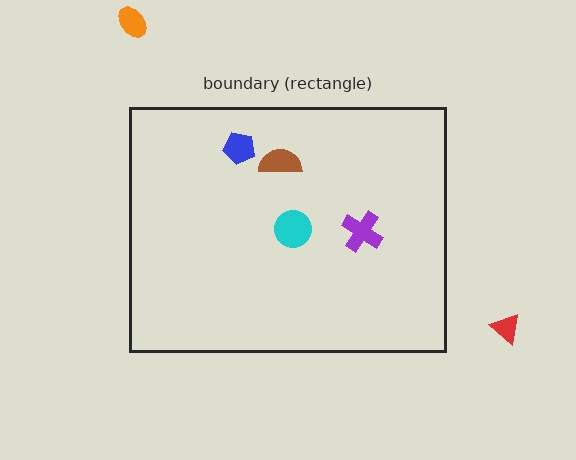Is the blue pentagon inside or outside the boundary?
Inside.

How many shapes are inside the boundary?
4 inside, 2 outside.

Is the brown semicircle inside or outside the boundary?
Inside.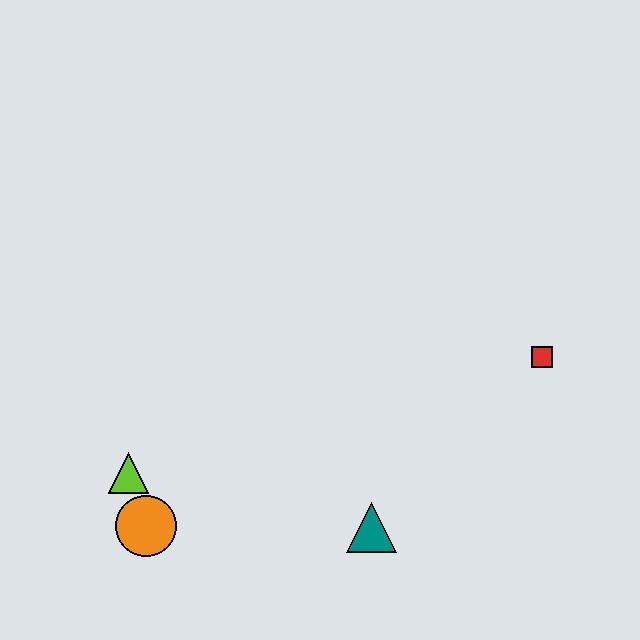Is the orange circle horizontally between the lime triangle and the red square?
Yes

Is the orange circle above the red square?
No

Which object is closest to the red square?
The teal triangle is closest to the red square.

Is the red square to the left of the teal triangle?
No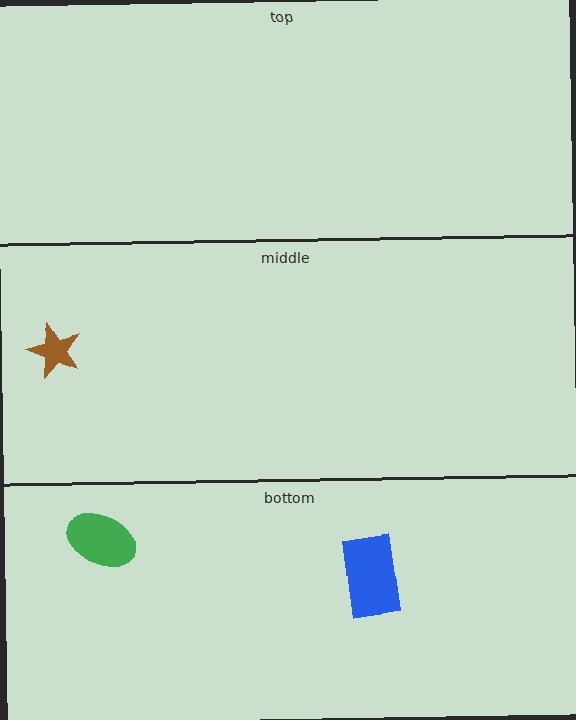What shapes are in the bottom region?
The green ellipse, the blue rectangle.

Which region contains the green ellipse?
The bottom region.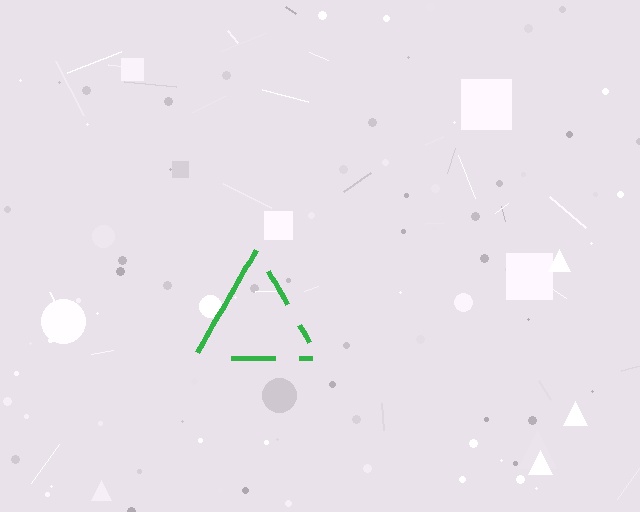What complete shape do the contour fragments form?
The contour fragments form a triangle.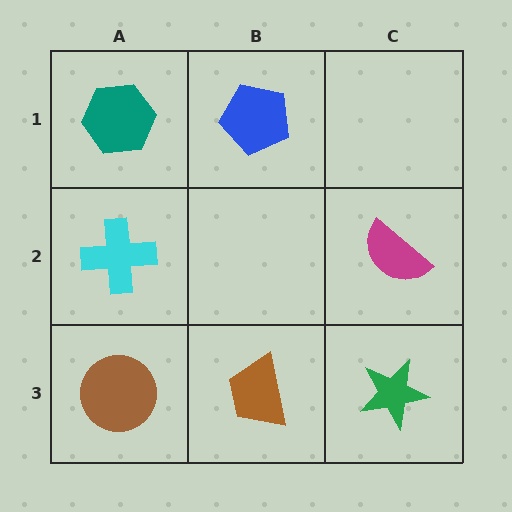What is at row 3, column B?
A brown trapezoid.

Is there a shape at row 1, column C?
No, that cell is empty.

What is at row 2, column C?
A magenta semicircle.